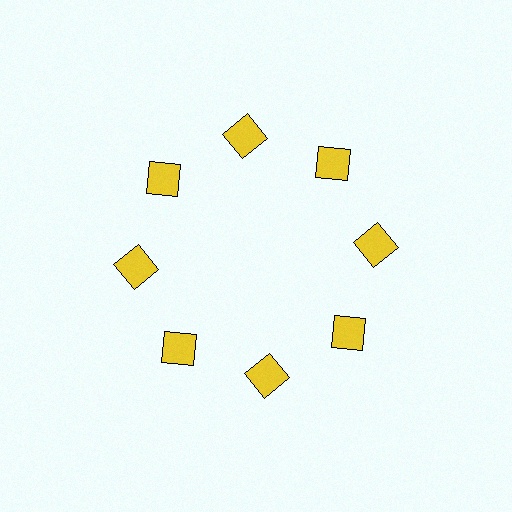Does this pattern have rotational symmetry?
Yes, this pattern has 8-fold rotational symmetry. It looks the same after rotating 45 degrees around the center.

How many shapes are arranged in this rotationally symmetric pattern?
There are 8 shapes, arranged in 8 groups of 1.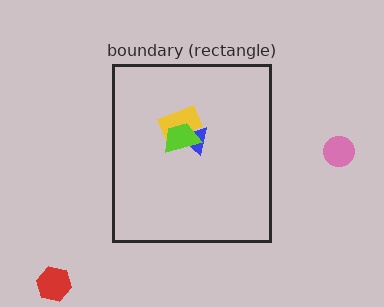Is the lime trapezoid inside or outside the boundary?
Inside.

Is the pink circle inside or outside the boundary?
Outside.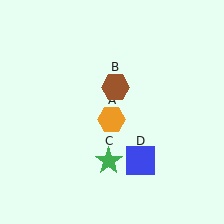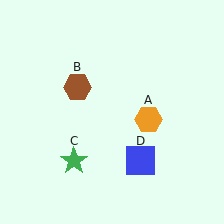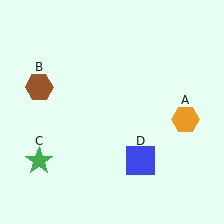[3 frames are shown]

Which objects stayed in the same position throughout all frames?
Blue square (object D) remained stationary.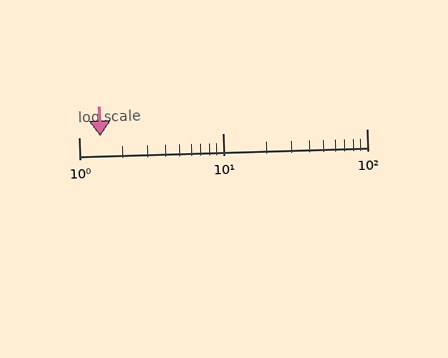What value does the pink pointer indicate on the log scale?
The pointer indicates approximately 1.4.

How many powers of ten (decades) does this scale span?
The scale spans 2 decades, from 1 to 100.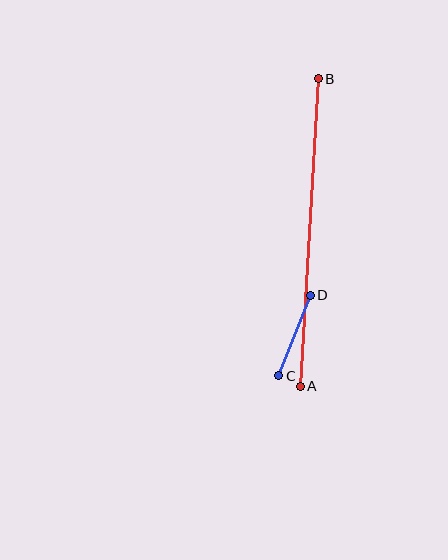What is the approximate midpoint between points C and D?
The midpoint is at approximately (294, 336) pixels.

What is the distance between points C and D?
The distance is approximately 87 pixels.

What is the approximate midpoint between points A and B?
The midpoint is at approximately (309, 232) pixels.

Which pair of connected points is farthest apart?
Points A and B are farthest apart.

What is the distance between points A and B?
The distance is approximately 308 pixels.